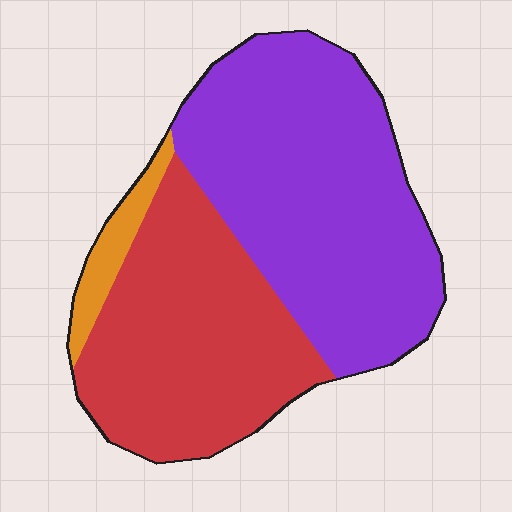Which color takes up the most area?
Purple, at roughly 55%.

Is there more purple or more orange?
Purple.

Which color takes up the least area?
Orange, at roughly 5%.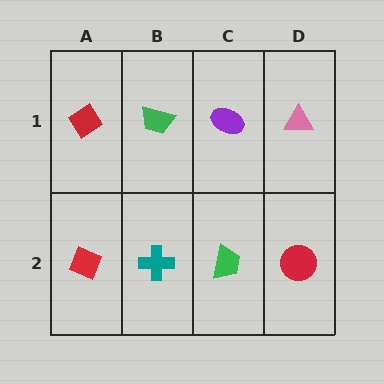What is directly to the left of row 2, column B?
A red diamond.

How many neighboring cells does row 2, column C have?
3.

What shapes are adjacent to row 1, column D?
A red circle (row 2, column D), a purple ellipse (row 1, column C).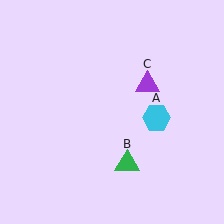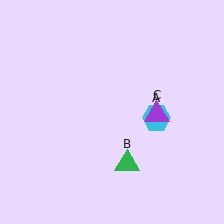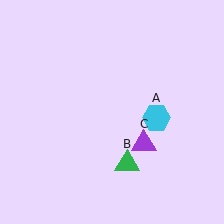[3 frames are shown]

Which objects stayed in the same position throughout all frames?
Cyan hexagon (object A) and green triangle (object B) remained stationary.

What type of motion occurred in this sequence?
The purple triangle (object C) rotated clockwise around the center of the scene.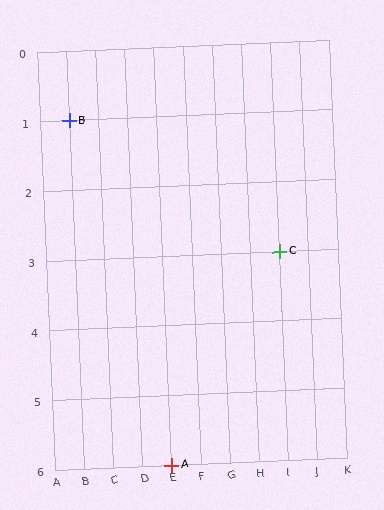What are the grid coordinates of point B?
Point B is at grid coordinates (B, 1).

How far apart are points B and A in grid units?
Points B and A are 3 columns and 5 rows apart (about 5.8 grid units diagonally).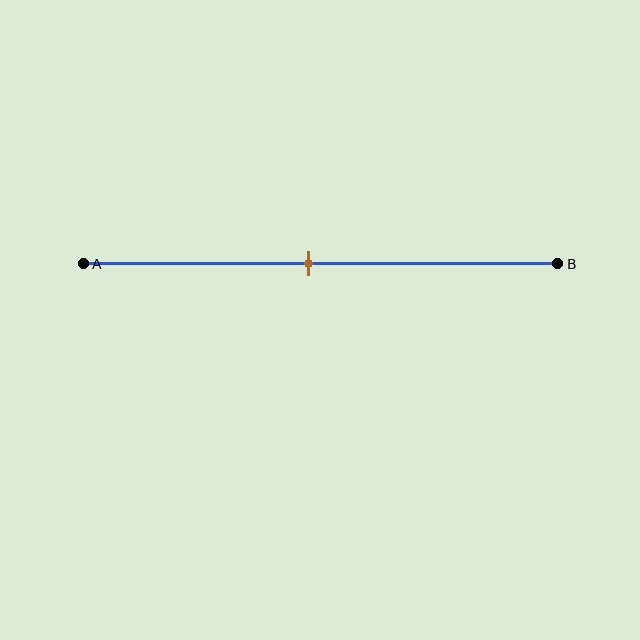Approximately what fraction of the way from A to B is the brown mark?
The brown mark is approximately 50% of the way from A to B.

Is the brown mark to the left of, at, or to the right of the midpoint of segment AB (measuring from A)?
The brown mark is approximately at the midpoint of segment AB.